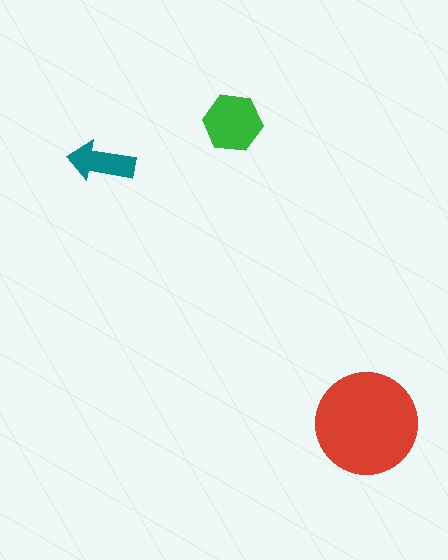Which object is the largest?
The red circle.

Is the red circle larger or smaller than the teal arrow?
Larger.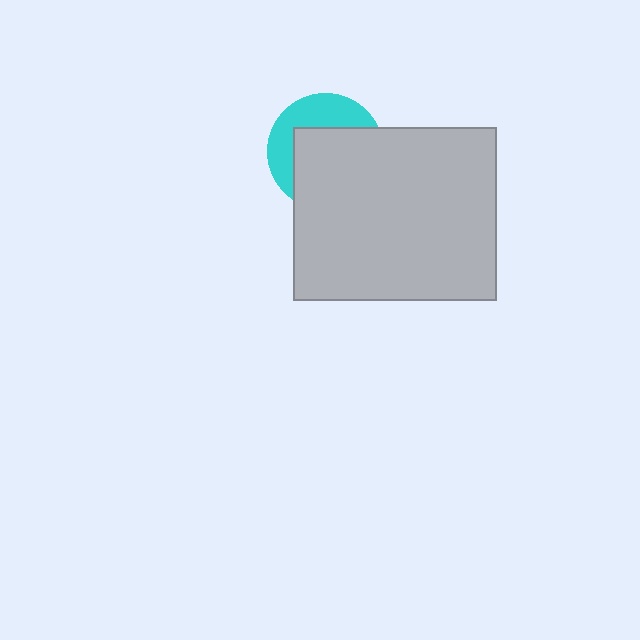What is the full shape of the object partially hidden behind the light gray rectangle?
The partially hidden object is a cyan circle.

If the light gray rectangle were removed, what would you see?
You would see the complete cyan circle.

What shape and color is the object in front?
The object in front is a light gray rectangle.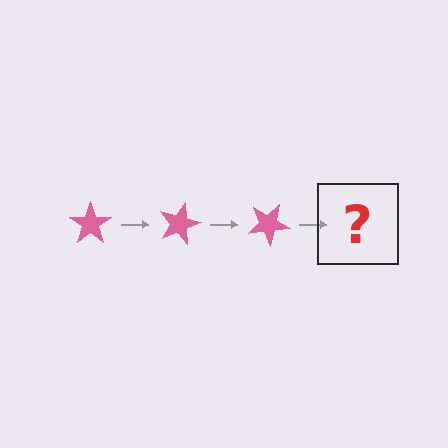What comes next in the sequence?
The next element should be a pink star rotated 45 degrees.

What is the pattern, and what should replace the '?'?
The pattern is that the star rotates 15 degrees each step. The '?' should be a pink star rotated 45 degrees.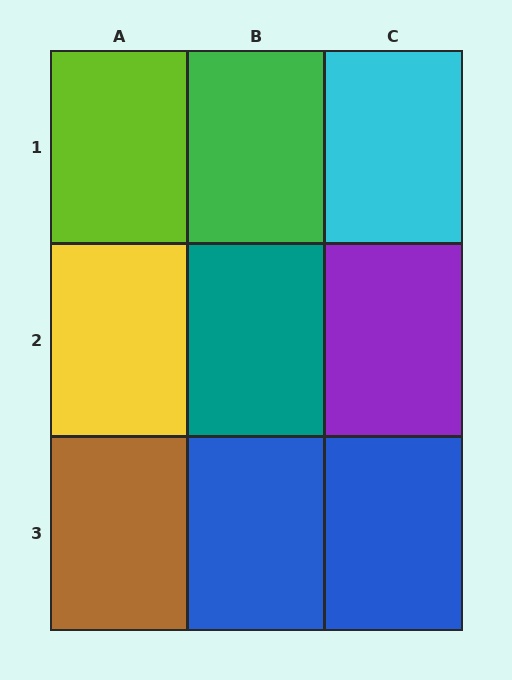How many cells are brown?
1 cell is brown.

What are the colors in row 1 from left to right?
Lime, green, cyan.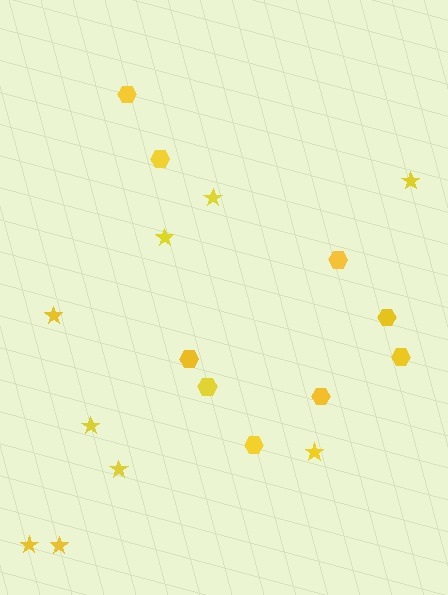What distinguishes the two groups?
There are 2 groups: one group of hexagons (9) and one group of stars (9).